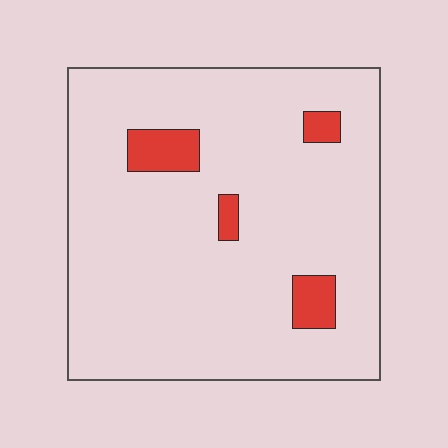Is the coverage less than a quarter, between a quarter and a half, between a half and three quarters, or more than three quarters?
Less than a quarter.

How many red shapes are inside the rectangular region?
4.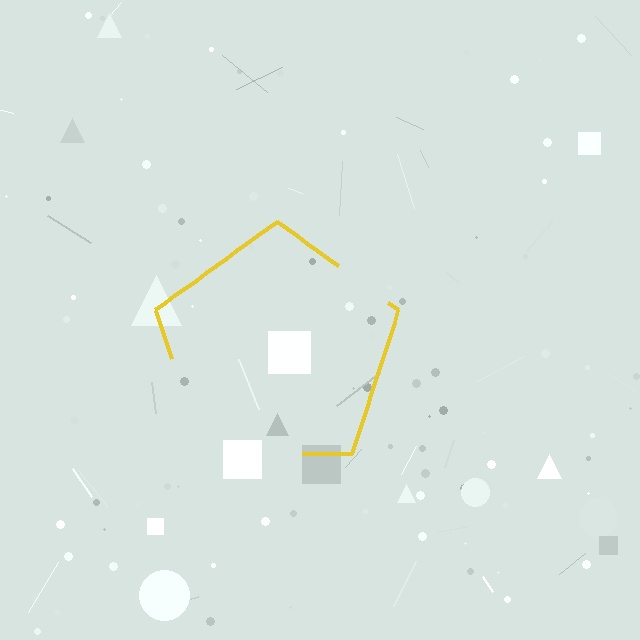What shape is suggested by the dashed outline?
The dashed outline suggests a pentagon.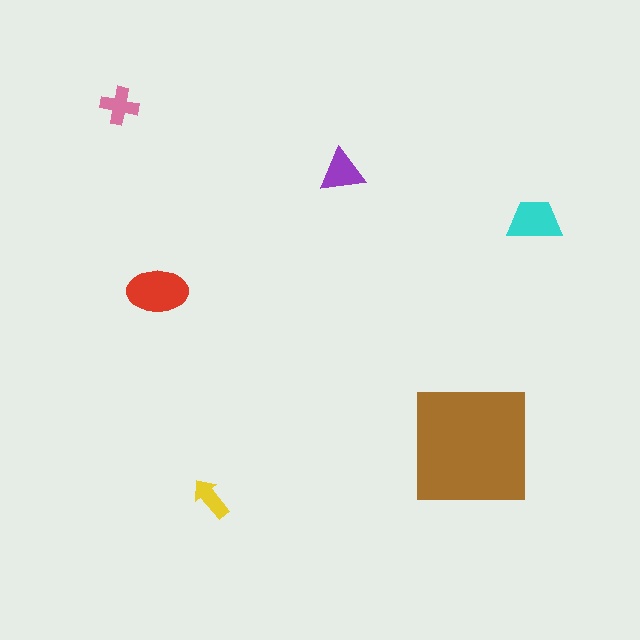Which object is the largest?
The brown square.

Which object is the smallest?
The yellow arrow.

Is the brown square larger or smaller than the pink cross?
Larger.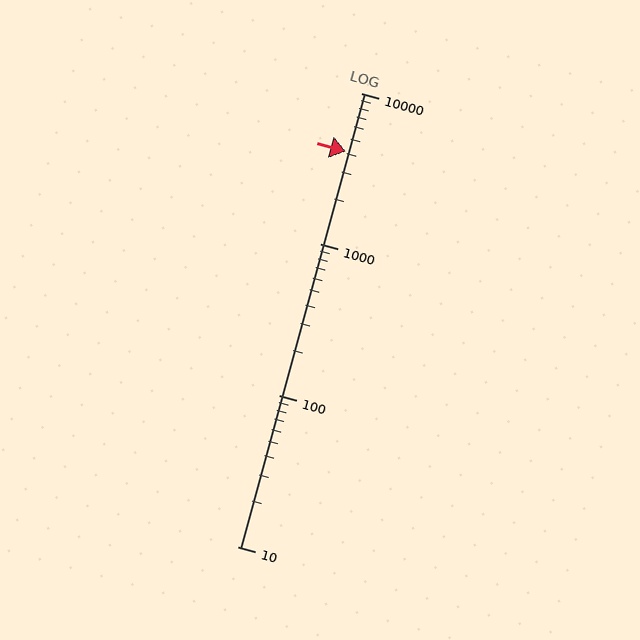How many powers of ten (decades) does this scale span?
The scale spans 3 decades, from 10 to 10000.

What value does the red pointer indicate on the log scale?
The pointer indicates approximately 4100.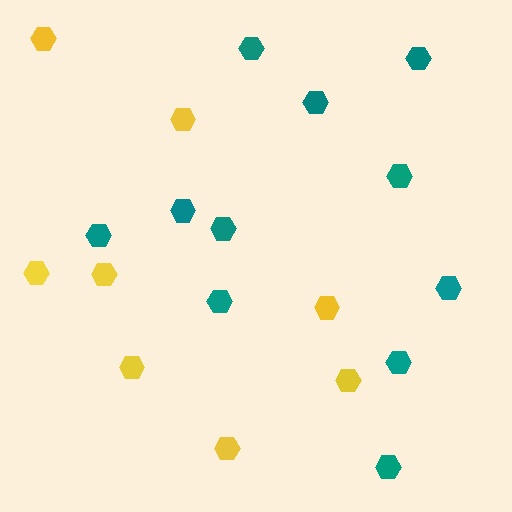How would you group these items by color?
There are 2 groups: one group of teal hexagons (11) and one group of yellow hexagons (8).